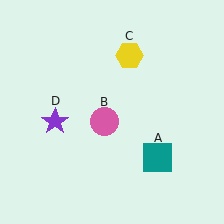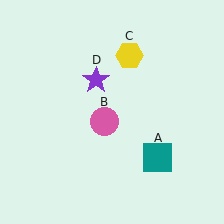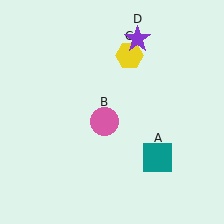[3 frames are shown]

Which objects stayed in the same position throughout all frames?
Teal square (object A) and pink circle (object B) and yellow hexagon (object C) remained stationary.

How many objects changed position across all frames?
1 object changed position: purple star (object D).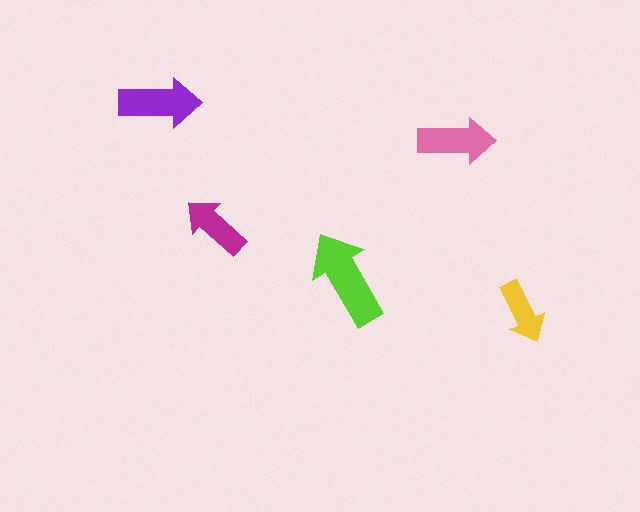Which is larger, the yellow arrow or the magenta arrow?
The magenta one.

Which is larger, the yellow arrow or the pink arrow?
The pink one.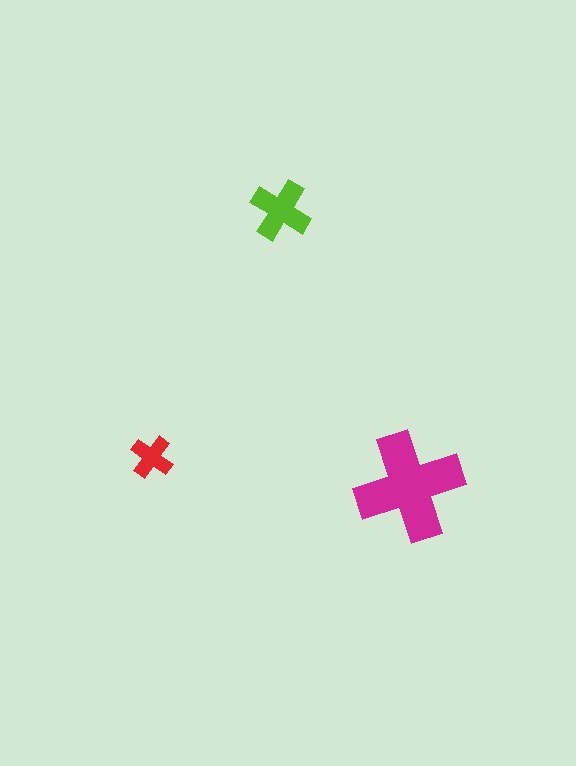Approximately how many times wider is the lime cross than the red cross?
About 1.5 times wider.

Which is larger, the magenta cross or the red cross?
The magenta one.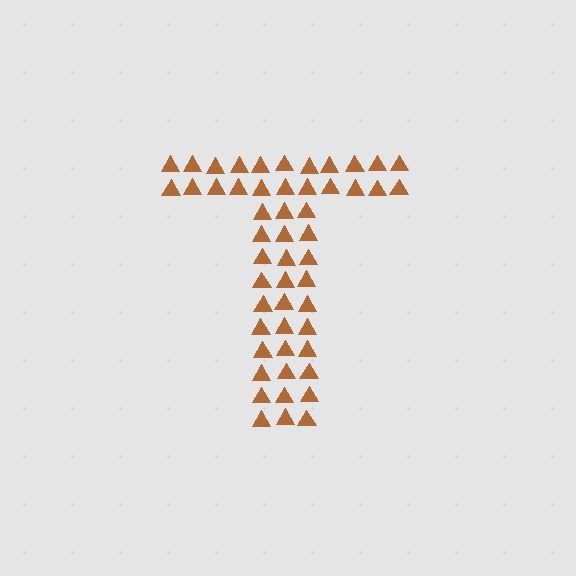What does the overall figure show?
The overall figure shows the letter T.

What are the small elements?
The small elements are triangles.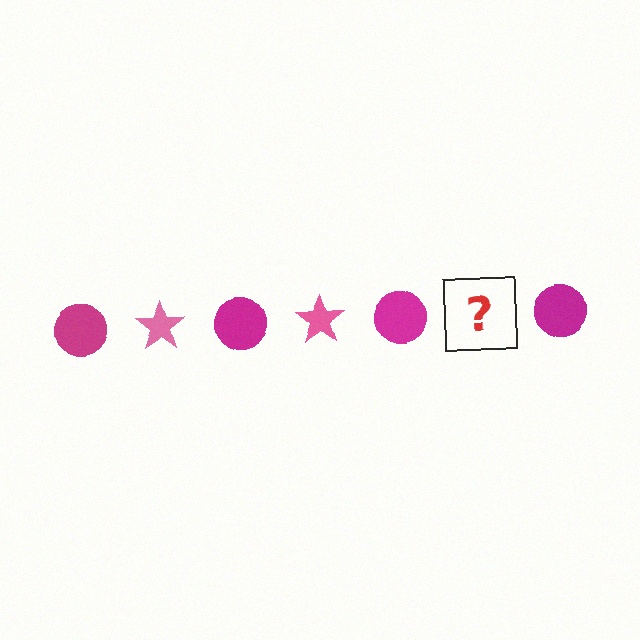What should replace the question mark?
The question mark should be replaced with a pink star.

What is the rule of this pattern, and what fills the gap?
The rule is that the pattern alternates between magenta circle and pink star. The gap should be filled with a pink star.